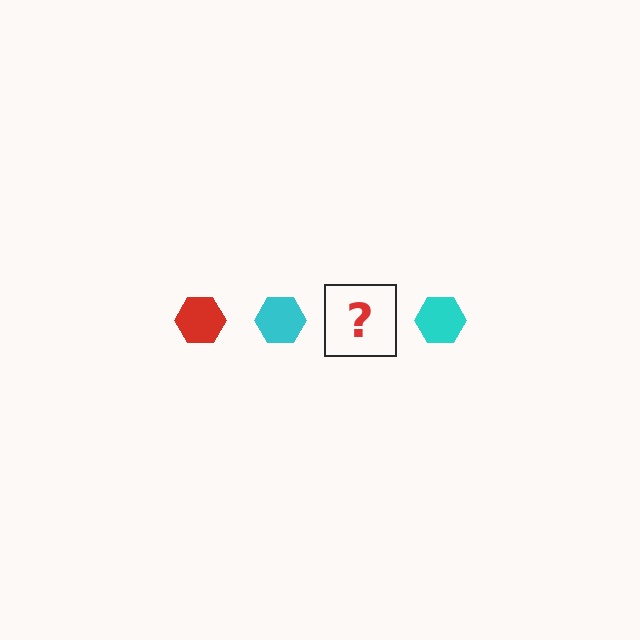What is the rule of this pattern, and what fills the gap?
The rule is that the pattern cycles through red, cyan hexagons. The gap should be filled with a red hexagon.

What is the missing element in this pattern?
The missing element is a red hexagon.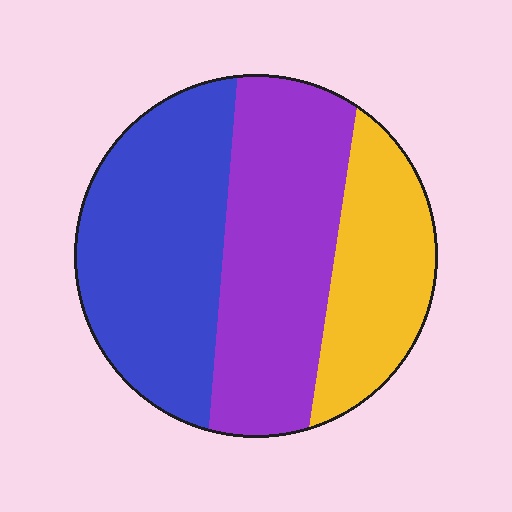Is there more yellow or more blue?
Blue.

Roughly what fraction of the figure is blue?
Blue covers around 40% of the figure.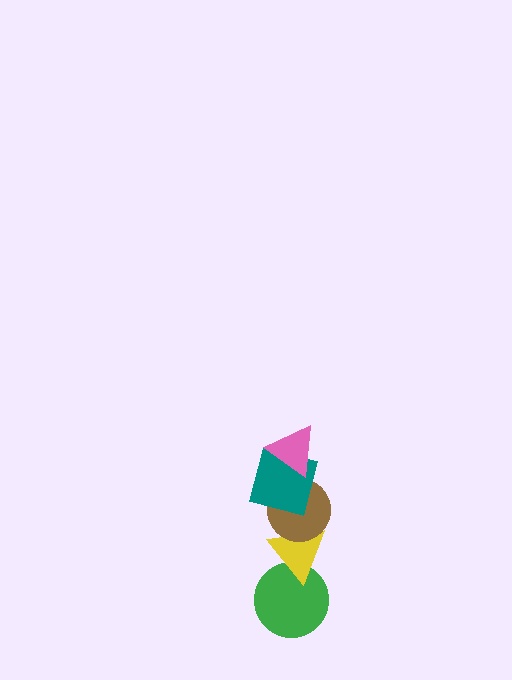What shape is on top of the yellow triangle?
The brown circle is on top of the yellow triangle.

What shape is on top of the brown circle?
The teal square is on top of the brown circle.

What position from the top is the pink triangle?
The pink triangle is 1st from the top.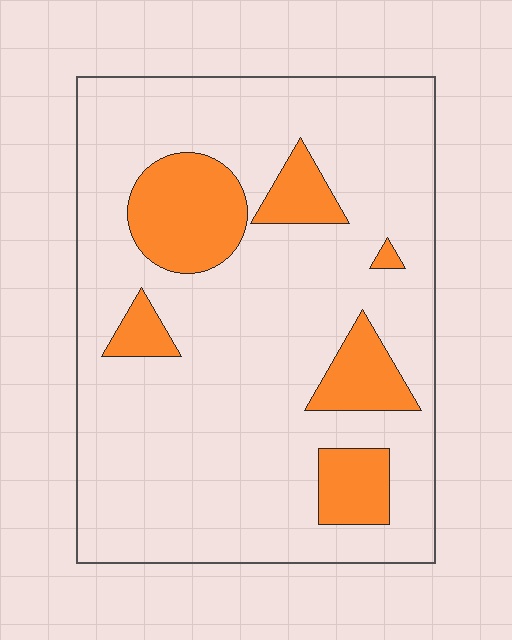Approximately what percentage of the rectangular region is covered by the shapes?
Approximately 20%.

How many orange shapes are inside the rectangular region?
6.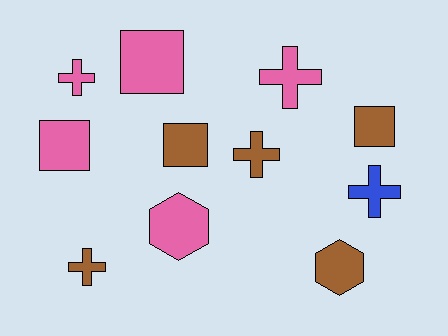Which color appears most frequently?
Brown, with 5 objects.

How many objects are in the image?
There are 11 objects.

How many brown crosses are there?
There are 2 brown crosses.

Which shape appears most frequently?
Cross, with 5 objects.